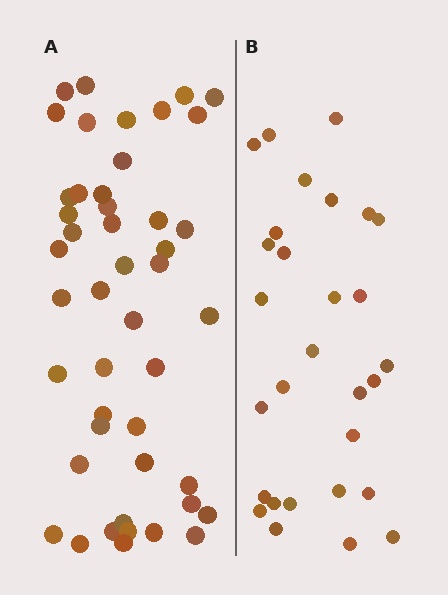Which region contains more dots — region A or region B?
Region A (the left region) has more dots.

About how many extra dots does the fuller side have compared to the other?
Region A has approximately 15 more dots than region B.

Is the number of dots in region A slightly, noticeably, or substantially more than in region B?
Region A has substantially more. The ratio is roughly 1.6 to 1.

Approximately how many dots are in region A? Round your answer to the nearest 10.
About 50 dots. (The exact count is 46, which rounds to 50.)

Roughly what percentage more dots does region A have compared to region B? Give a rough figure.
About 60% more.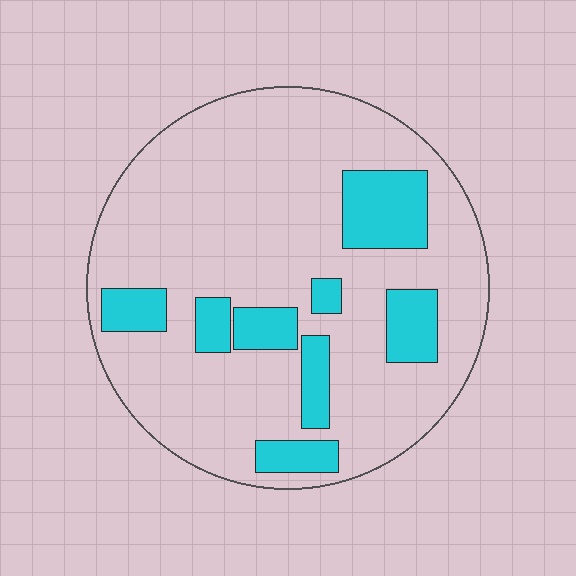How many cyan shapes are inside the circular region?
8.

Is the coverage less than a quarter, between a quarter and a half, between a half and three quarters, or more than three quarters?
Less than a quarter.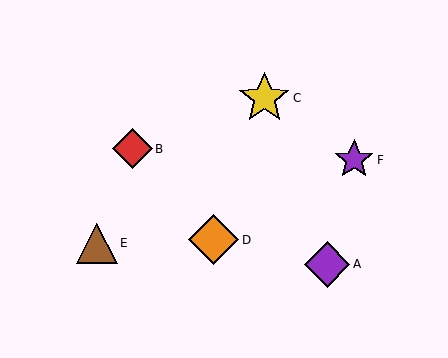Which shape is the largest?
The yellow star (labeled C) is the largest.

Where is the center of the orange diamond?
The center of the orange diamond is at (214, 240).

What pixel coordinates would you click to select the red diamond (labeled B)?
Click at (132, 149) to select the red diamond B.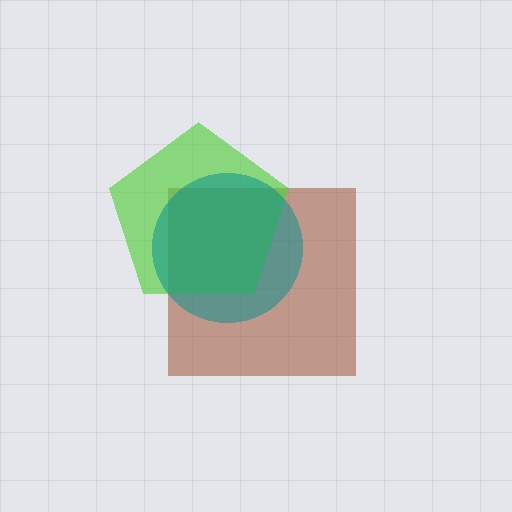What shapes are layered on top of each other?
The layered shapes are: a brown square, a lime pentagon, a teal circle.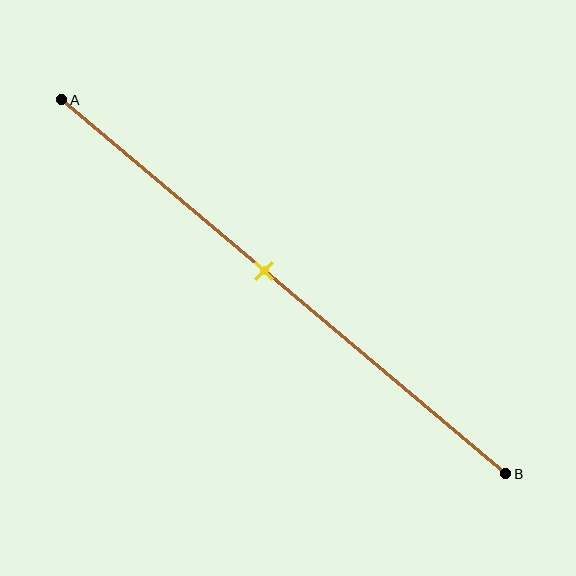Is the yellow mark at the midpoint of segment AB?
No, the mark is at about 45% from A, not at the 50% midpoint.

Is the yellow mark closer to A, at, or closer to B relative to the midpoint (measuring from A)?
The yellow mark is closer to point A than the midpoint of segment AB.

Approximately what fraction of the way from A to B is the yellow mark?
The yellow mark is approximately 45% of the way from A to B.